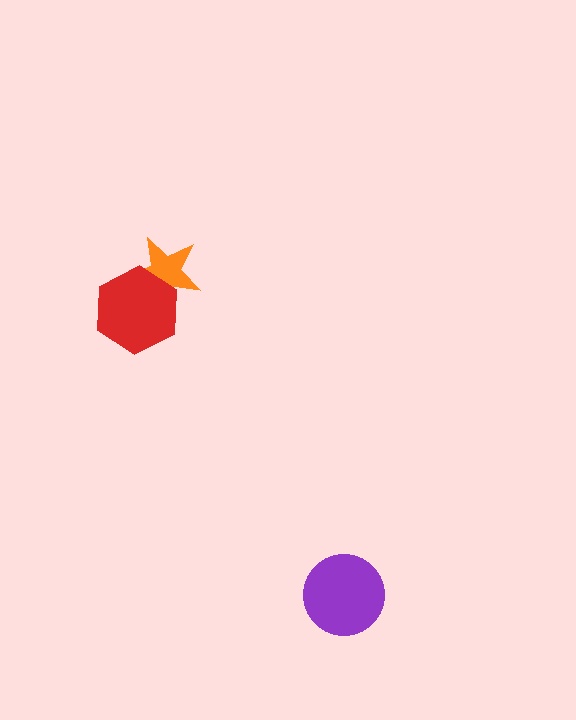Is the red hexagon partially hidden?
No, no other shape covers it.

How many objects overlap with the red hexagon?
1 object overlaps with the red hexagon.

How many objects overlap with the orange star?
1 object overlaps with the orange star.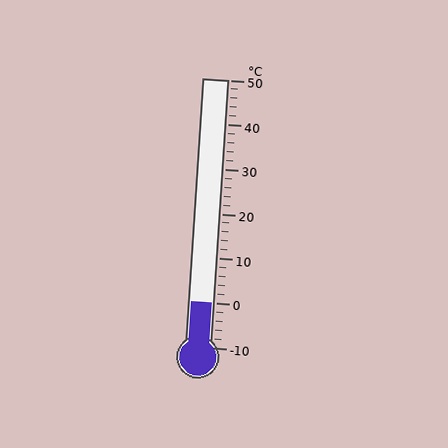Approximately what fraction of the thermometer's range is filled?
The thermometer is filled to approximately 15% of its range.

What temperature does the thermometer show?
The thermometer shows approximately 0°C.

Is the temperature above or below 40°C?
The temperature is below 40°C.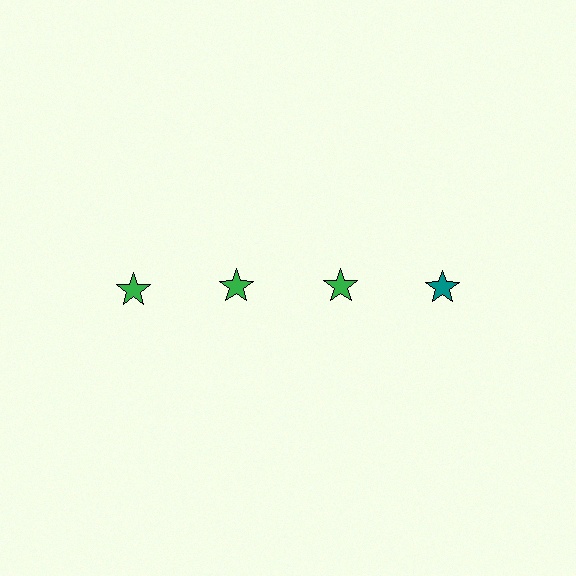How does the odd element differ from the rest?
It has a different color: teal instead of green.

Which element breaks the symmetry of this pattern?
The teal star in the top row, second from right column breaks the symmetry. All other shapes are green stars.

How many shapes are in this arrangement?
There are 4 shapes arranged in a grid pattern.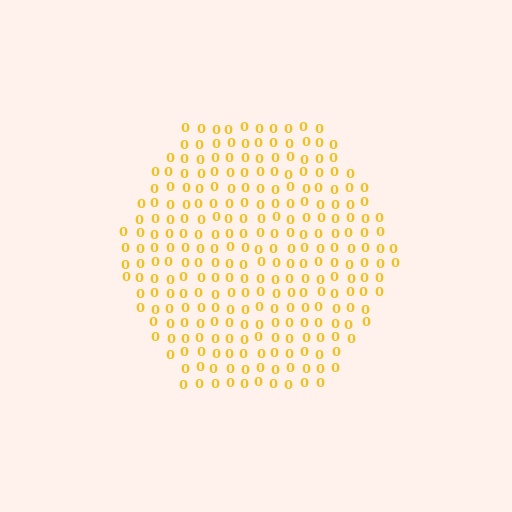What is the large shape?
The large shape is a hexagon.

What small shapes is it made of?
It is made of small digit 0's.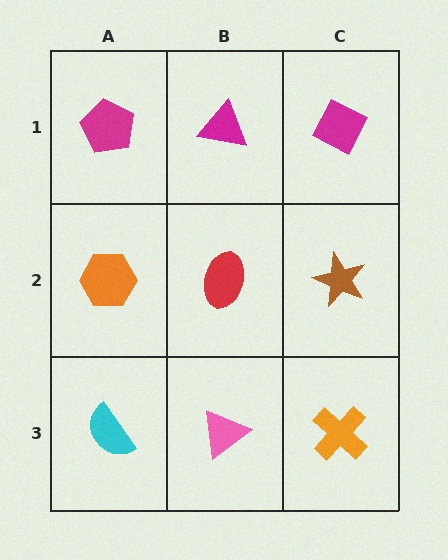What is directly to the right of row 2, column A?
A red ellipse.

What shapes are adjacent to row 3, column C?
A brown star (row 2, column C), a pink triangle (row 3, column B).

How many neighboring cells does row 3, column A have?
2.